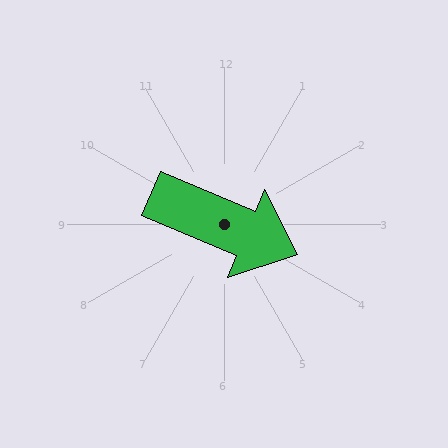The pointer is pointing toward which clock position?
Roughly 4 o'clock.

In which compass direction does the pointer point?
Southeast.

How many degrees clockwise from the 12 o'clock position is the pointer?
Approximately 113 degrees.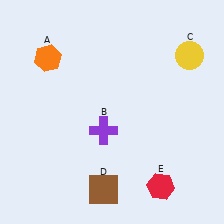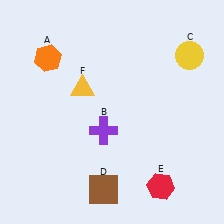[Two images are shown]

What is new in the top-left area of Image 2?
A yellow triangle (F) was added in the top-left area of Image 2.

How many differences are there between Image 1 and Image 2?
There is 1 difference between the two images.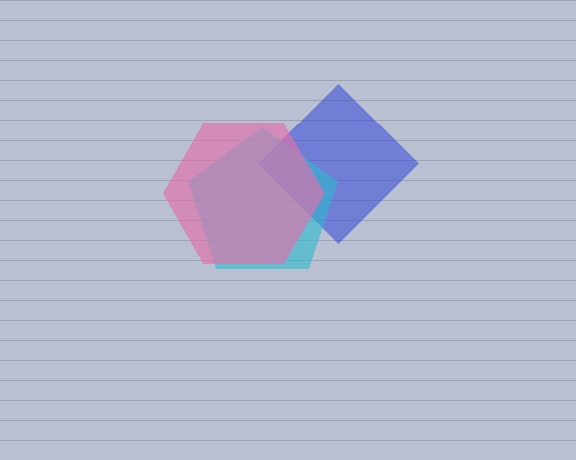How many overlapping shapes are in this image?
There are 3 overlapping shapes in the image.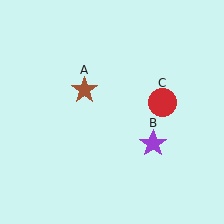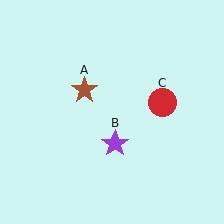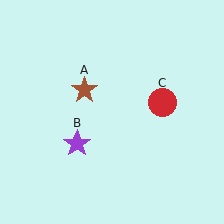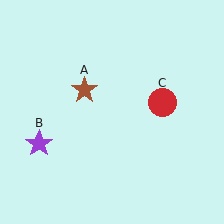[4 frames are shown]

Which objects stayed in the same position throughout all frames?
Brown star (object A) and red circle (object C) remained stationary.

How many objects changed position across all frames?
1 object changed position: purple star (object B).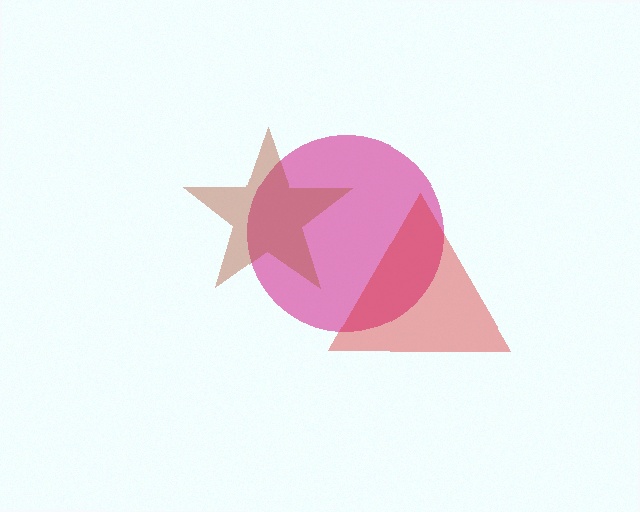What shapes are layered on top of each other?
The layered shapes are: a magenta circle, a brown star, a red triangle.